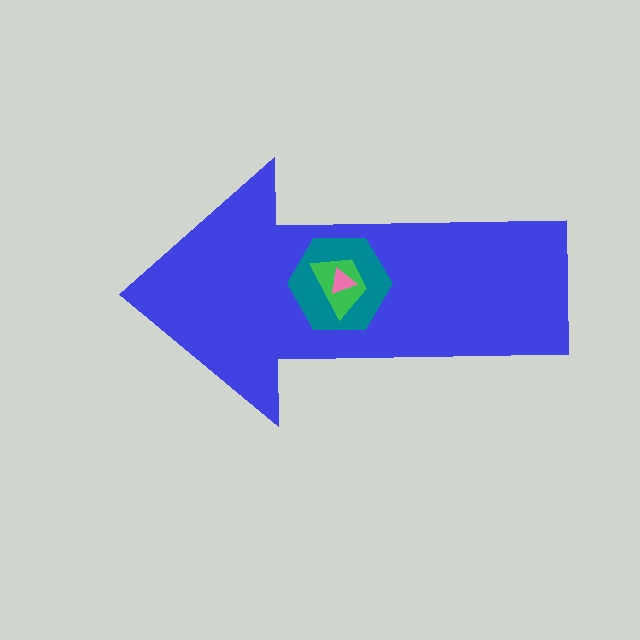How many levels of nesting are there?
4.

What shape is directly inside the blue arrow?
The teal hexagon.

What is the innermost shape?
The pink triangle.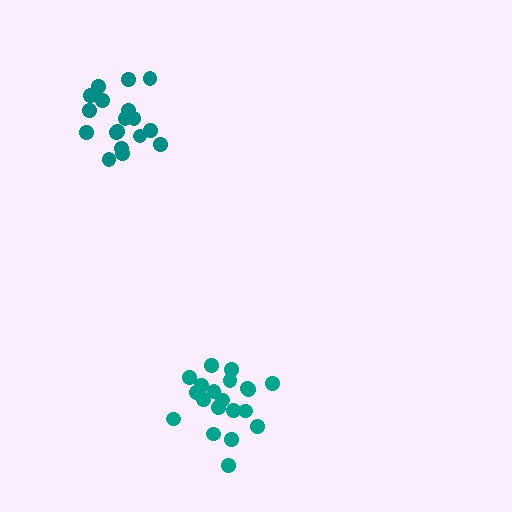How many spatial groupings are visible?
There are 2 spatial groupings.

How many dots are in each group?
Group 1: 18 dots, Group 2: 20 dots (38 total).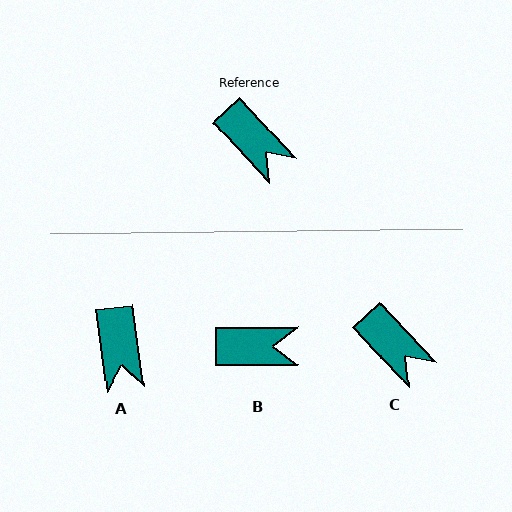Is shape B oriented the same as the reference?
No, it is off by about 47 degrees.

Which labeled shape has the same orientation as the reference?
C.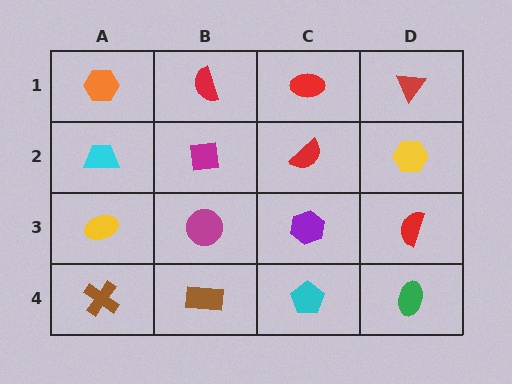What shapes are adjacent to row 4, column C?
A purple hexagon (row 3, column C), a brown rectangle (row 4, column B), a green ellipse (row 4, column D).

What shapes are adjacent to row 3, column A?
A cyan trapezoid (row 2, column A), a brown cross (row 4, column A), a magenta circle (row 3, column B).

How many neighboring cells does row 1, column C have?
3.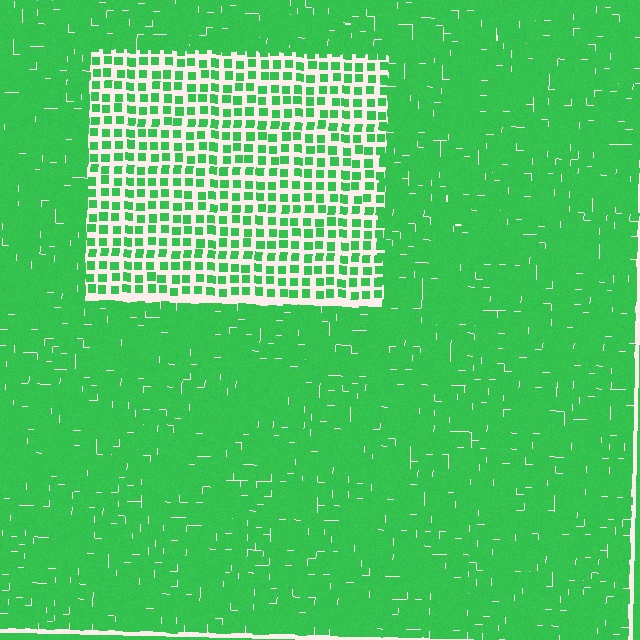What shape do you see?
I see a rectangle.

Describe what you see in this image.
The image contains small green elements arranged at two different densities. A rectangle-shaped region is visible where the elements are less densely packed than the surrounding area.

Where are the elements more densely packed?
The elements are more densely packed outside the rectangle boundary.